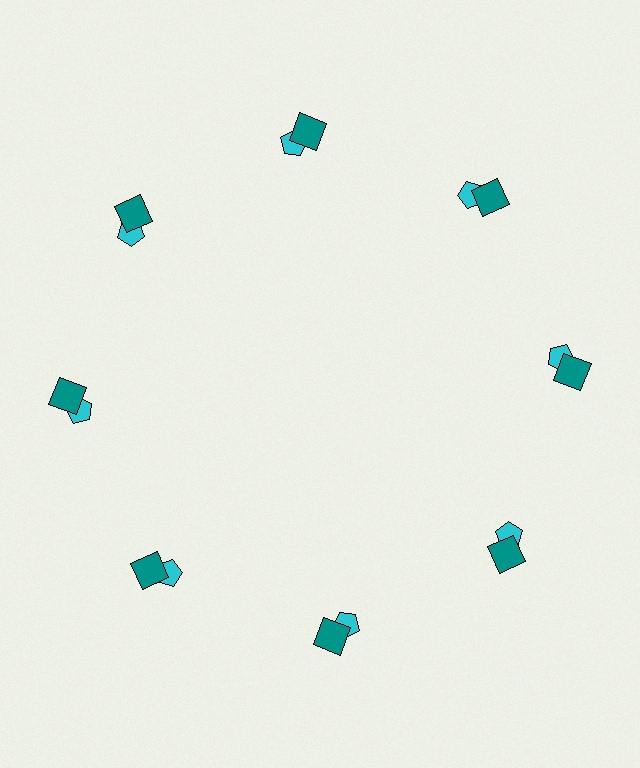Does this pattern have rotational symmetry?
Yes, this pattern has 8-fold rotational symmetry. It looks the same after rotating 45 degrees around the center.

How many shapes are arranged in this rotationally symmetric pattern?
There are 16 shapes, arranged in 8 groups of 2.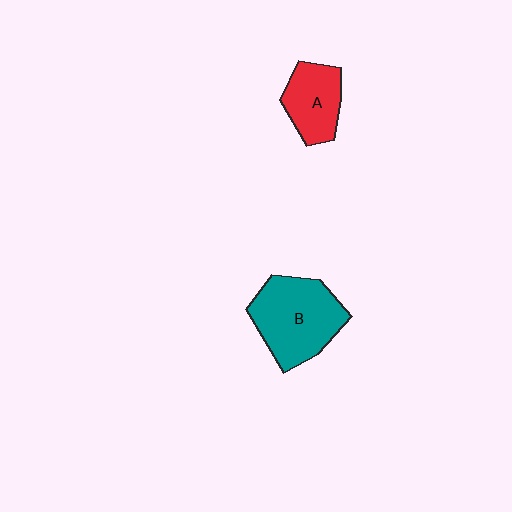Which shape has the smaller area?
Shape A (red).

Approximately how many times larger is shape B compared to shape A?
Approximately 1.6 times.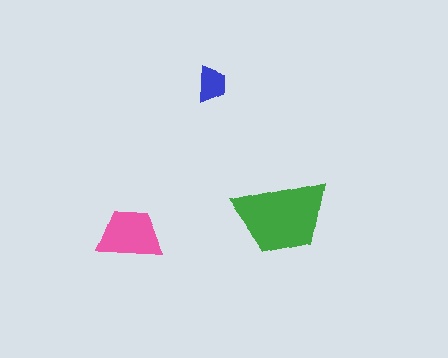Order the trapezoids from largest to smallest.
the green one, the pink one, the blue one.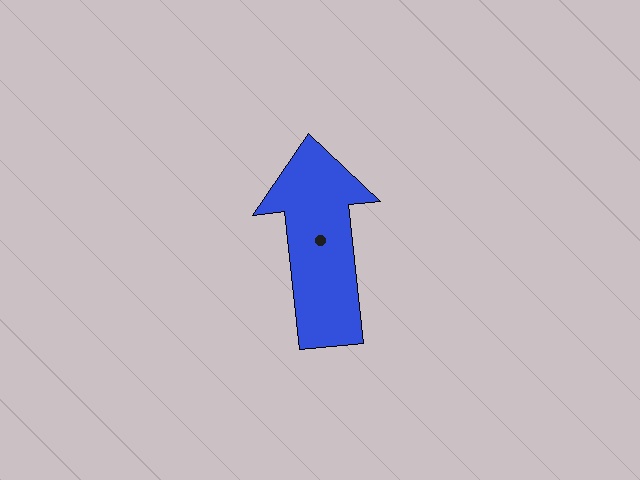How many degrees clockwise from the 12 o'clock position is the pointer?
Approximately 354 degrees.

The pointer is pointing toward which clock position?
Roughly 12 o'clock.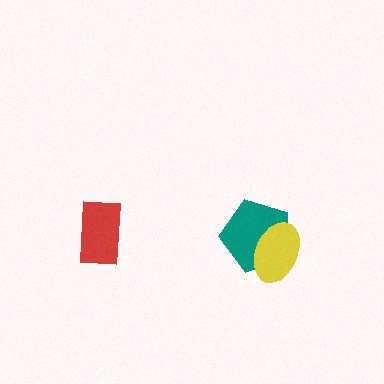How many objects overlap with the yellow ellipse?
1 object overlaps with the yellow ellipse.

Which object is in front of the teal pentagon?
The yellow ellipse is in front of the teal pentagon.